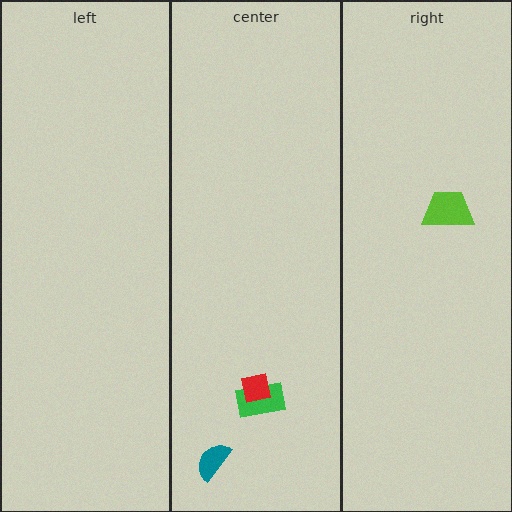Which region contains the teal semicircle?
The center region.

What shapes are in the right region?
The lime trapezoid.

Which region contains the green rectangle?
The center region.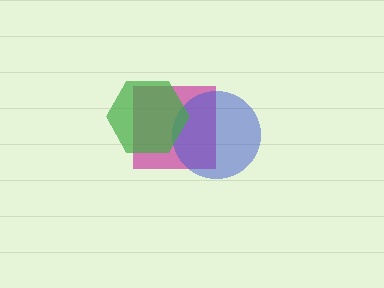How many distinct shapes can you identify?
There are 3 distinct shapes: a magenta square, a blue circle, a green hexagon.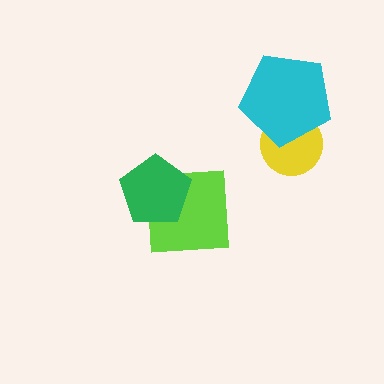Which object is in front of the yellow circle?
The cyan pentagon is in front of the yellow circle.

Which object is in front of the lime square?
The green pentagon is in front of the lime square.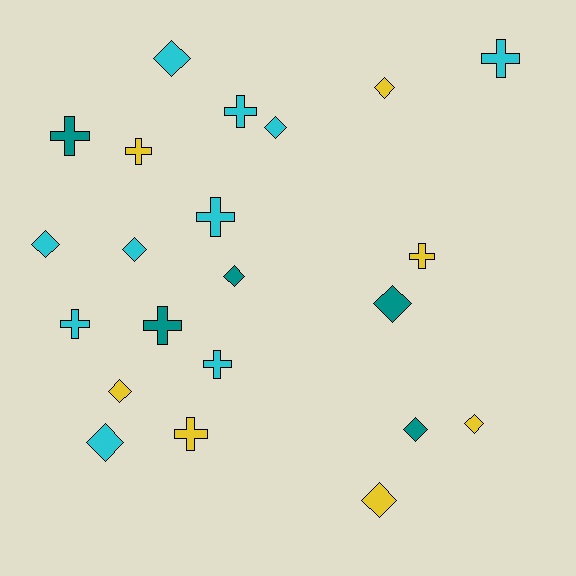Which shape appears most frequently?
Diamond, with 12 objects.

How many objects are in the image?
There are 22 objects.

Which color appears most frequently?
Cyan, with 10 objects.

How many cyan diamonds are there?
There are 5 cyan diamonds.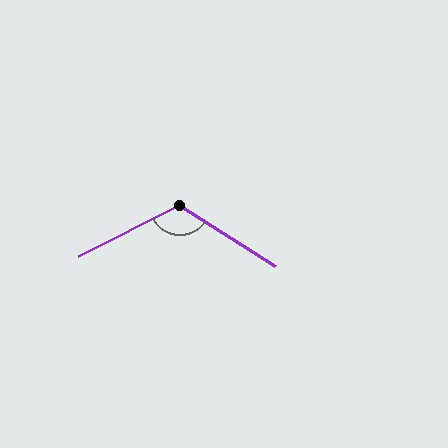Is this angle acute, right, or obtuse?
It is obtuse.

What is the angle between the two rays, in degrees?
Approximately 121 degrees.